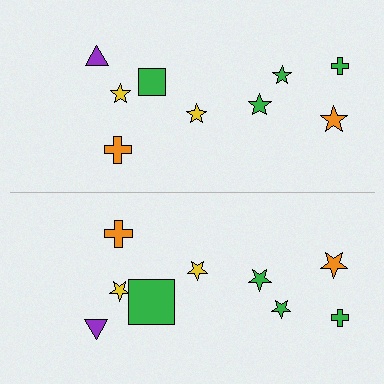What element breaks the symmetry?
The green square on the bottom side has a different size than its mirror counterpart.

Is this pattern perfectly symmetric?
No, the pattern is not perfectly symmetric. The green square on the bottom side has a different size than its mirror counterpart.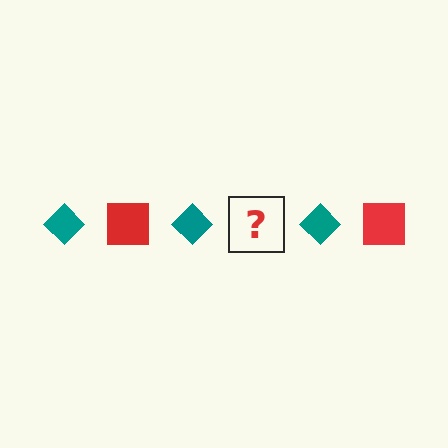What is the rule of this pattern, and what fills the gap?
The rule is that the pattern alternates between teal diamond and red square. The gap should be filled with a red square.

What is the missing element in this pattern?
The missing element is a red square.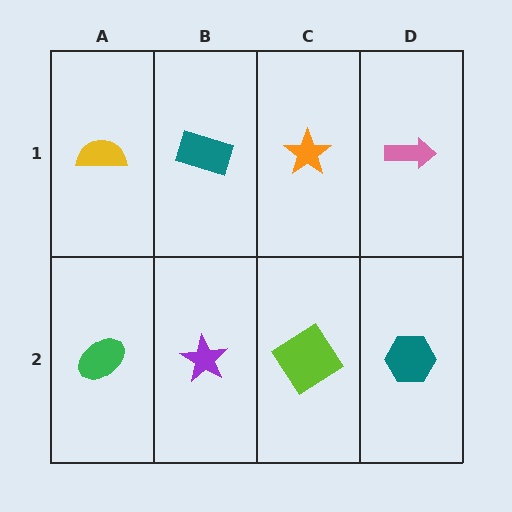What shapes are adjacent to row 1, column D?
A teal hexagon (row 2, column D), an orange star (row 1, column C).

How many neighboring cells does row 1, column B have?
3.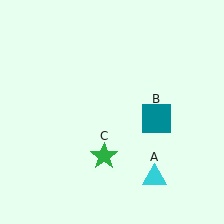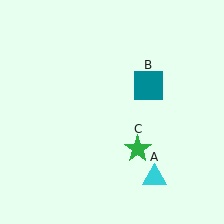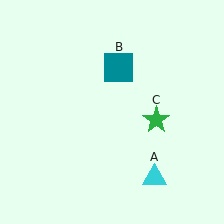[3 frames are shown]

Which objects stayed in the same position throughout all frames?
Cyan triangle (object A) remained stationary.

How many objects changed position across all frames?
2 objects changed position: teal square (object B), green star (object C).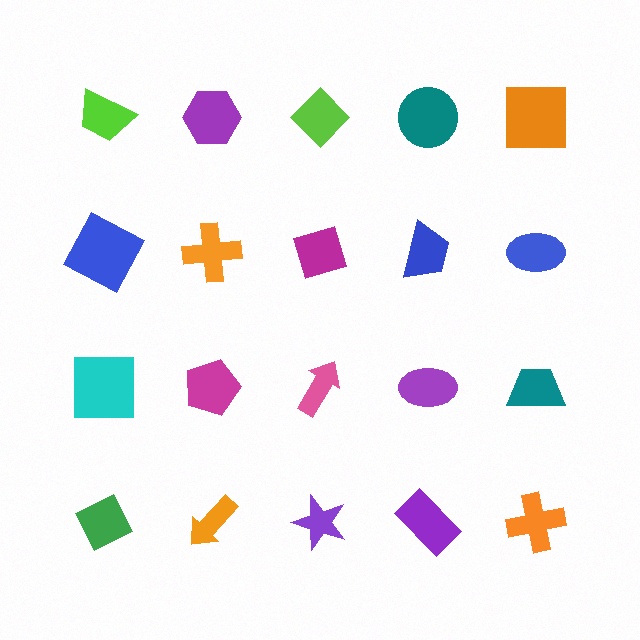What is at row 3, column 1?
A cyan square.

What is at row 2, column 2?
An orange cross.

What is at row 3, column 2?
A magenta pentagon.